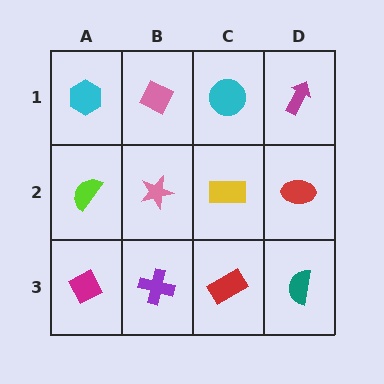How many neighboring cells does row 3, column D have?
2.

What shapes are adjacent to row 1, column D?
A red ellipse (row 2, column D), a cyan circle (row 1, column C).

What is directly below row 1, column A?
A lime semicircle.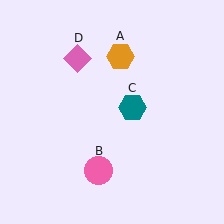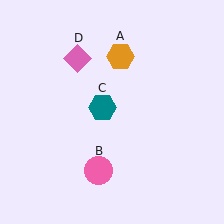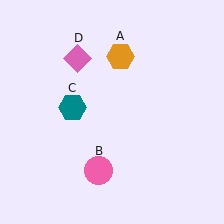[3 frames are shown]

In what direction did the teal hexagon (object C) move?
The teal hexagon (object C) moved left.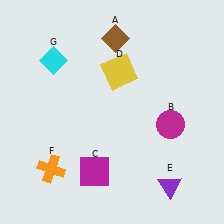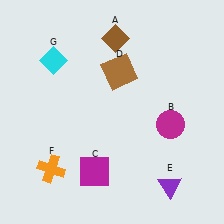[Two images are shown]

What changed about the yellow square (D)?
In Image 1, D is yellow. In Image 2, it changed to brown.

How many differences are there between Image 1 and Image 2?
There is 1 difference between the two images.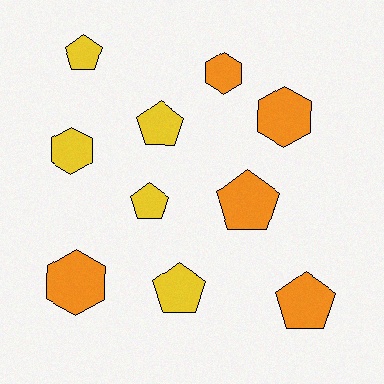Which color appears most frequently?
Orange, with 5 objects.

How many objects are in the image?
There are 10 objects.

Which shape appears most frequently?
Pentagon, with 6 objects.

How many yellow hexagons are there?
There is 1 yellow hexagon.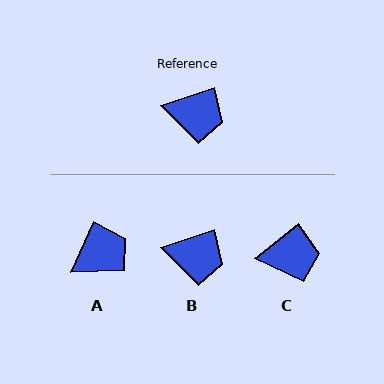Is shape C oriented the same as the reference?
No, it is off by about 20 degrees.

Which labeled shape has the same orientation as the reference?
B.